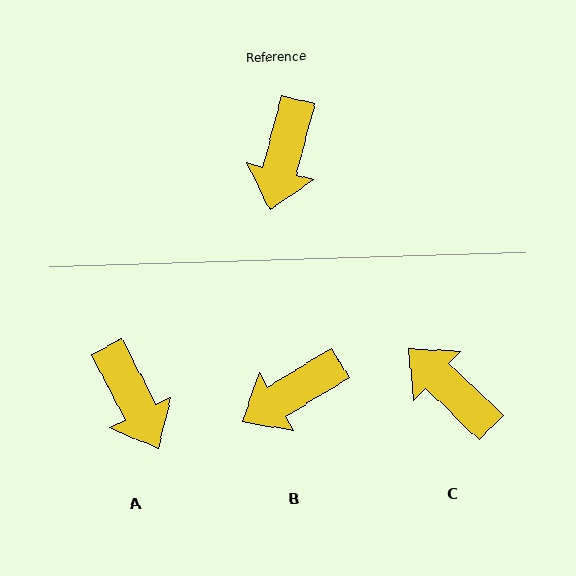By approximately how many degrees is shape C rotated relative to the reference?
Approximately 119 degrees clockwise.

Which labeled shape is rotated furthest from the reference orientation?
C, about 119 degrees away.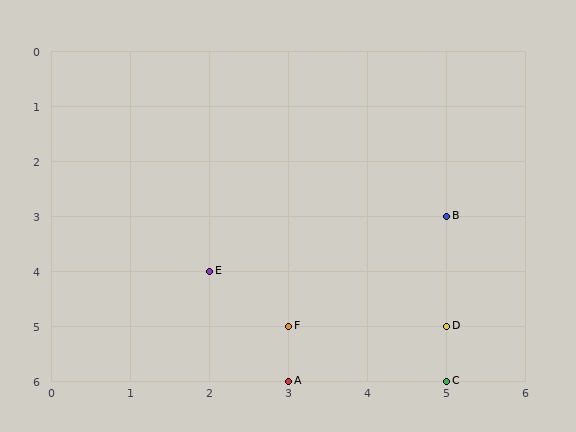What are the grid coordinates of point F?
Point F is at grid coordinates (3, 5).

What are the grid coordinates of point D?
Point D is at grid coordinates (5, 5).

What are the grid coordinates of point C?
Point C is at grid coordinates (5, 6).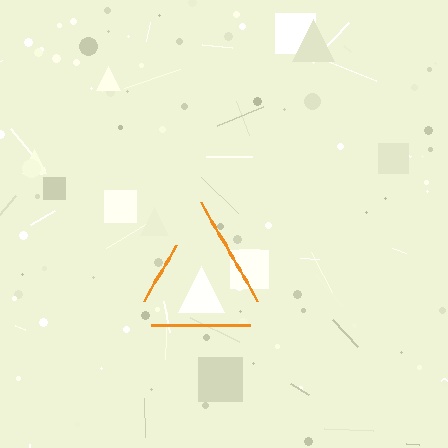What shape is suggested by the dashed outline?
The dashed outline suggests a triangle.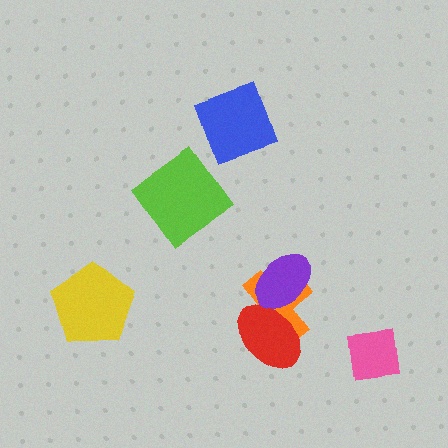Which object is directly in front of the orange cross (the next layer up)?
The red ellipse is directly in front of the orange cross.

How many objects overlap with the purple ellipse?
2 objects overlap with the purple ellipse.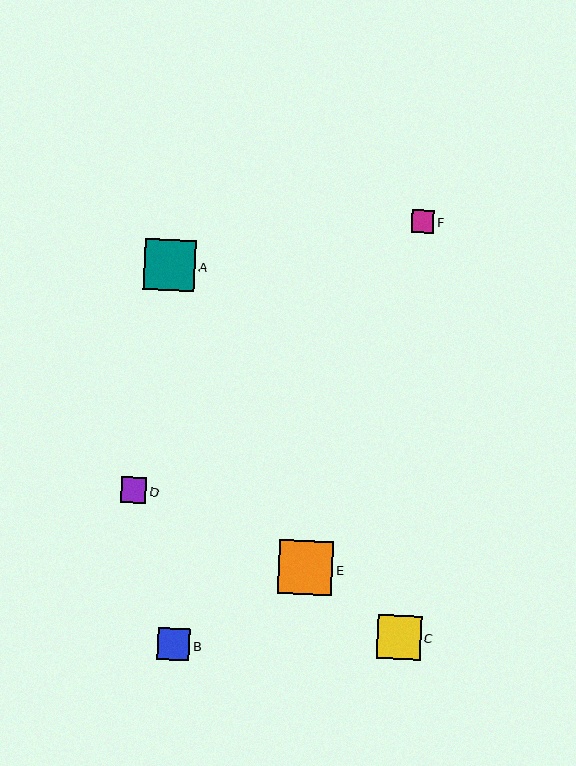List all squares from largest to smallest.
From largest to smallest: E, A, C, B, D, F.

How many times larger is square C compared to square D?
Square C is approximately 1.7 times the size of square D.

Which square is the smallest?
Square F is the smallest with a size of approximately 22 pixels.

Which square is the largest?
Square E is the largest with a size of approximately 54 pixels.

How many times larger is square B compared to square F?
Square B is approximately 1.4 times the size of square F.